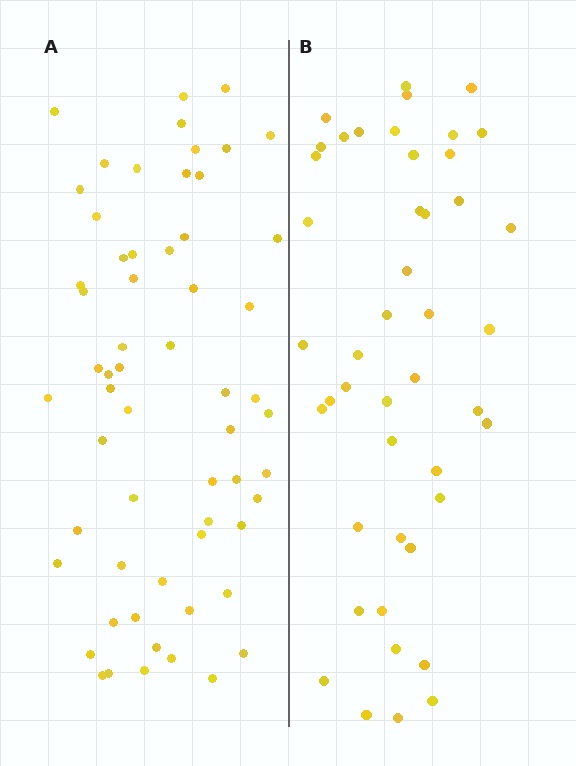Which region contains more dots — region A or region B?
Region A (the left region) has more dots.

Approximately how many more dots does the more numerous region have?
Region A has approximately 15 more dots than region B.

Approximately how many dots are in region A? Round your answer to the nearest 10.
About 60 dots.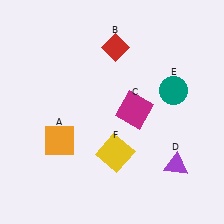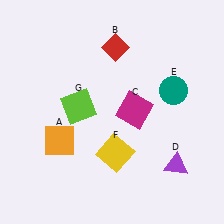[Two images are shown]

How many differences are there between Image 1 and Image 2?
There is 1 difference between the two images.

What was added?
A lime square (G) was added in Image 2.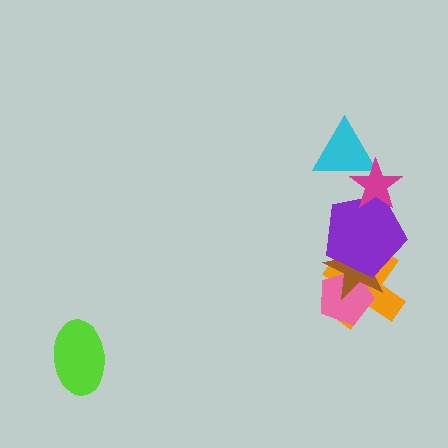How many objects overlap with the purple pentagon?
3 objects overlap with the purple pentagon.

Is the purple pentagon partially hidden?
Yes, it is partially covered by another shape.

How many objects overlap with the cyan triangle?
1 object overlaps with the cyan triangle.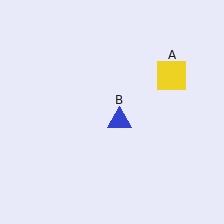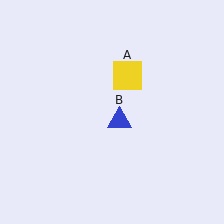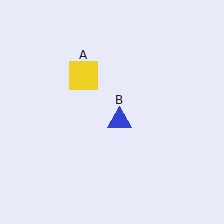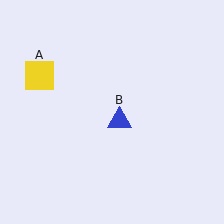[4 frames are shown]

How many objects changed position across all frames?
1 object changed position: yellow square (object A).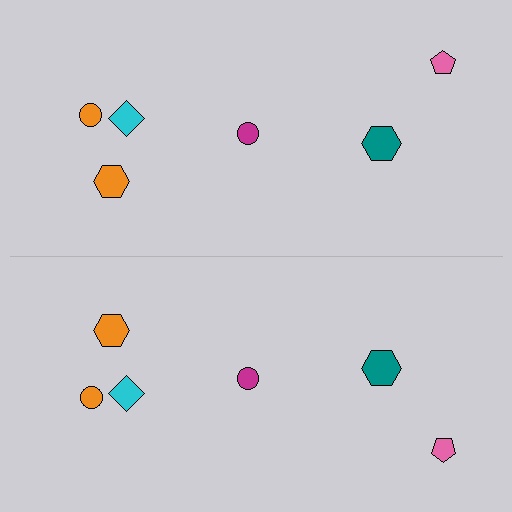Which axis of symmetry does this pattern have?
The pattern has a horizontal axis of symmetry running through the center of the image.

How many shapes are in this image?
There are 12 shapes in this image.